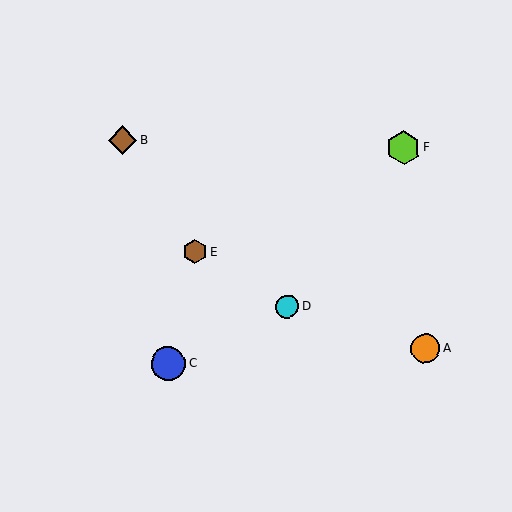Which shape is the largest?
The blue circle (labeled C) is the largest.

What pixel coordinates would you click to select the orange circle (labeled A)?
Click at (425, 349) to select the orange circle A.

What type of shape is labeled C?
Shape C is a blue circle.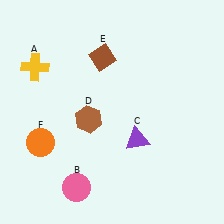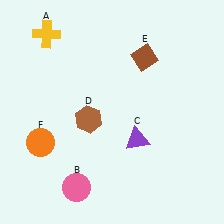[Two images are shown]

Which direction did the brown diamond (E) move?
The brown diamond (E) moved right.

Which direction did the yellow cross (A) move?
The yellow cross (A) moved up.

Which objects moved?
The objects that moved are: the yellow cross (A), the brown diamond (E).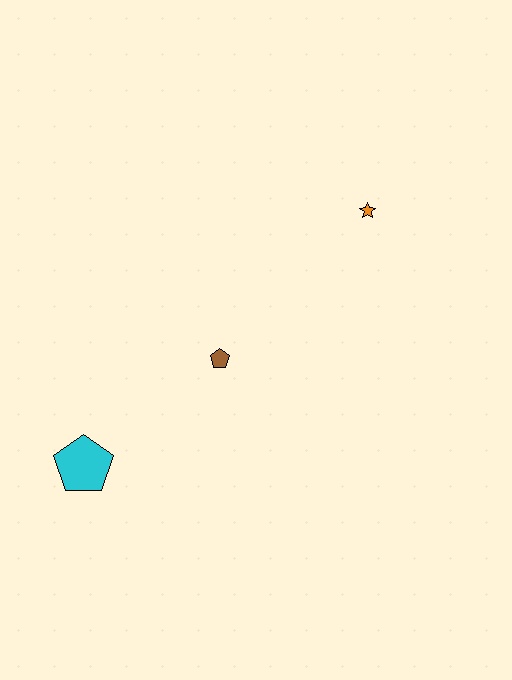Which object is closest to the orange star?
The brown pentagon is closest to the orange star.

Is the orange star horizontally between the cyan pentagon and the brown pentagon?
No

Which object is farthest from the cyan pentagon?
The orange star is farthest from the cyan pentagon.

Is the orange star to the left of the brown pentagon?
No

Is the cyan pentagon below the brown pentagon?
Yes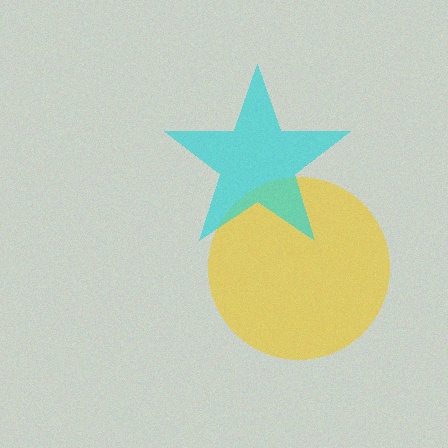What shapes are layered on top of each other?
The layered shapes are: a yellow circle, a cyan star.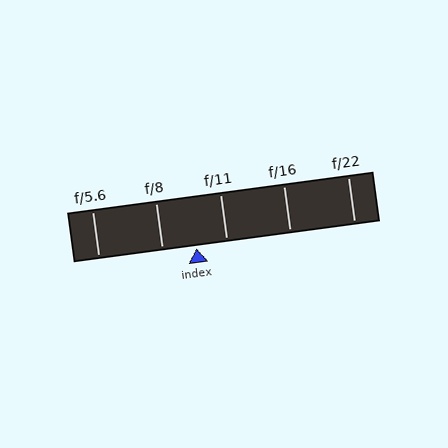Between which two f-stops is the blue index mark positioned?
The index mark is between f/8 and f/11.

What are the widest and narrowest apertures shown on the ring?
The widest aperture shown is f/5.6 and the narrowest is f/22.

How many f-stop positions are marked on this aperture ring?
There are 5 f-stop positions marked.